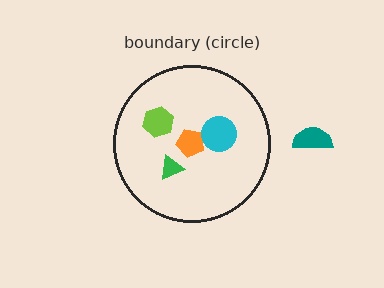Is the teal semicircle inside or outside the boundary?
Outside.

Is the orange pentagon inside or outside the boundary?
Inside.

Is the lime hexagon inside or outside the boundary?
Inside.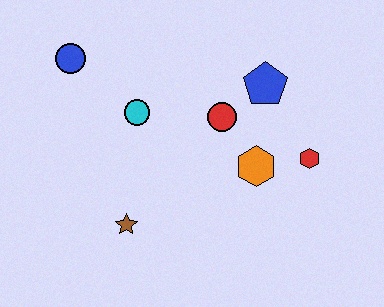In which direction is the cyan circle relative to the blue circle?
The cyan circle is to the right of the blue circle.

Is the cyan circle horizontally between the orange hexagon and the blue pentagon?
No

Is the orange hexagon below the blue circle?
Yes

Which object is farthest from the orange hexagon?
The blue circle is farthest from the orange hexagon.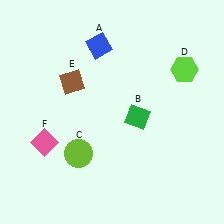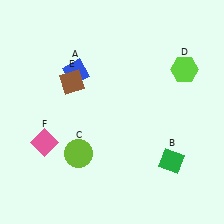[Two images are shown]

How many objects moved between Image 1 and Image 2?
2 objects moved between the two images.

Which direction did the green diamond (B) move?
The green diamond (B) moved down.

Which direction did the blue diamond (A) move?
The blue diamond (A) moved down.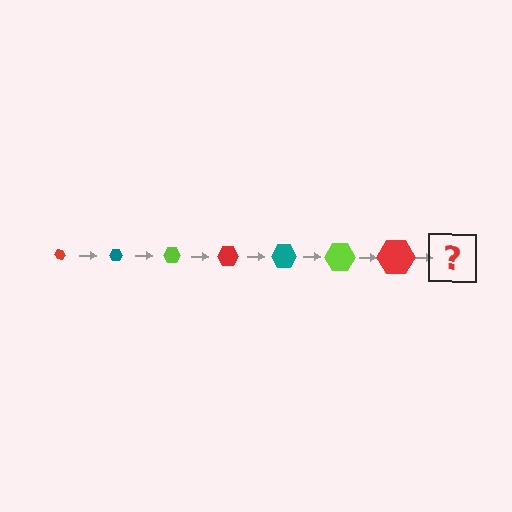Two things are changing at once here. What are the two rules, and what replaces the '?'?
The two rules are that the hexagon grows larger each step and the color cycles through red, teal, and lime. The '?' should be a teal hexagon, larger than the previous one.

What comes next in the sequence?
The next element should be a teal hexagon, larger than the previous one.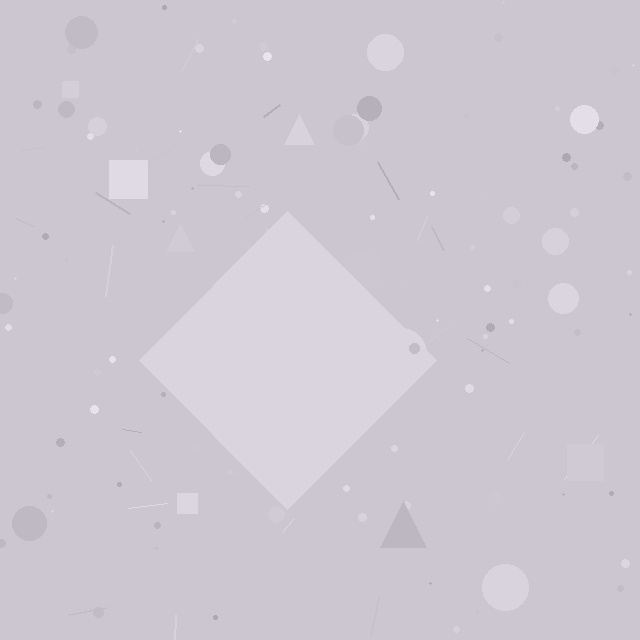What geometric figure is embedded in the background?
A diamond is embedded in the background.